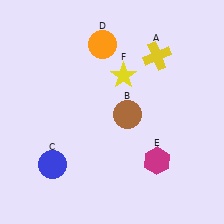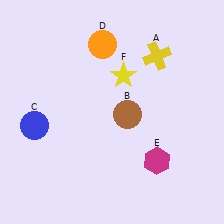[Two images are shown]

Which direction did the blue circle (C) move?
The blue circle (C) moved up.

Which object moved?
The blue circle (C) moved up.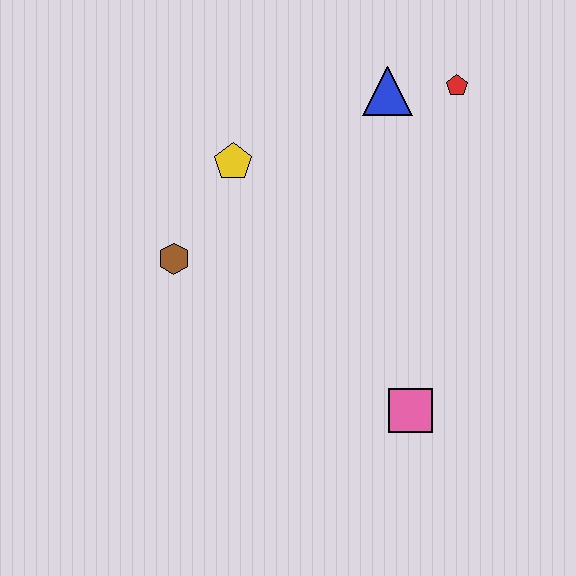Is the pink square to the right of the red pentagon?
No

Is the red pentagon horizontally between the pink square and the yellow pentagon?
No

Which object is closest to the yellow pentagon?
The brown hexagon is closest to the yellow pentagon.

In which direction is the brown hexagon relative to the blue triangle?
The brown hexagon is to the left of the blue triangle.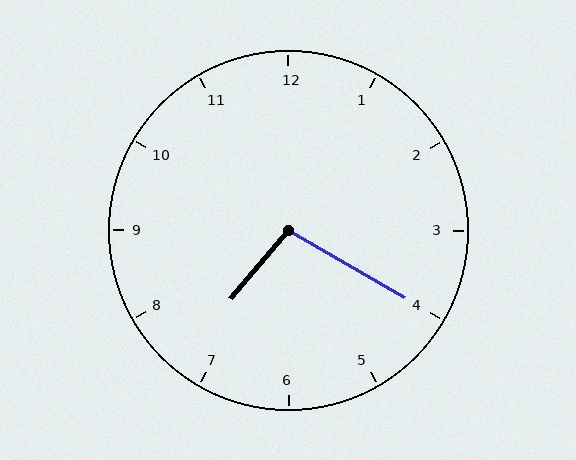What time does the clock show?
7:20.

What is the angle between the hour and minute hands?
Approximately 100 degrees.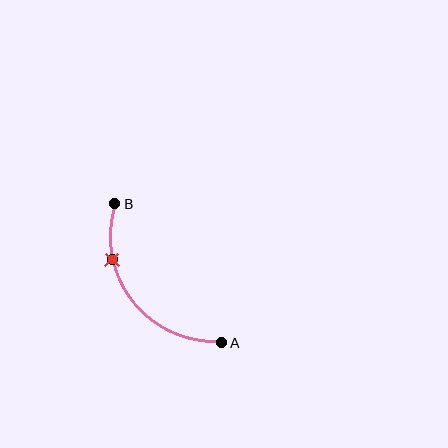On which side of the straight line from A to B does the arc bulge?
The arc bulges below and to the left of the straight line connecting A and B.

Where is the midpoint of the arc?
The arc midpoint is the point on the curve farthest from the straight line joining A and B. It sits below and to the left of that line.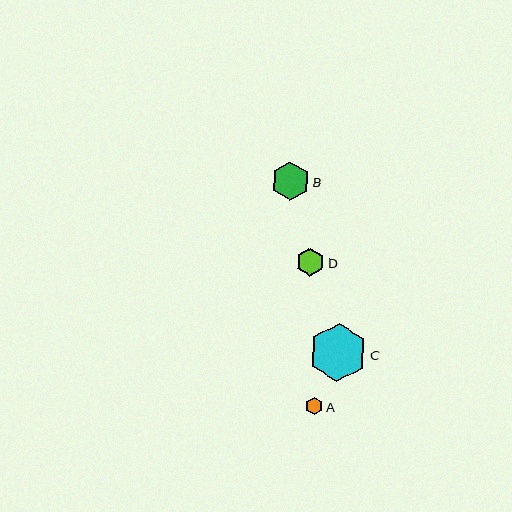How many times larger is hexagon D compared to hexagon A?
Hexagon D is approximately 1.6 times the size of hexagon A.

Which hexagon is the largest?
Hexagon C is the largest with a size of approximately 59 pixels.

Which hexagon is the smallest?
Hexagon A is the smallest with a size of approximately 17 pixels.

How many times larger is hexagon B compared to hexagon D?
Hexagon B is approximately 1.4 times the size of hexagon D.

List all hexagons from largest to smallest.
From largest to smallest: C, B, D, A.